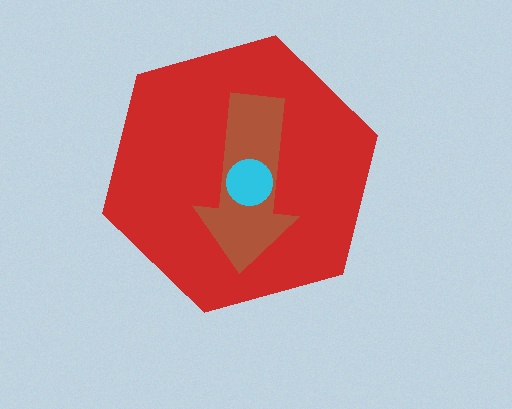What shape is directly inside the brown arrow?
The cyan circle.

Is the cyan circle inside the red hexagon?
Yes.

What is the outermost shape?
The red hexagon.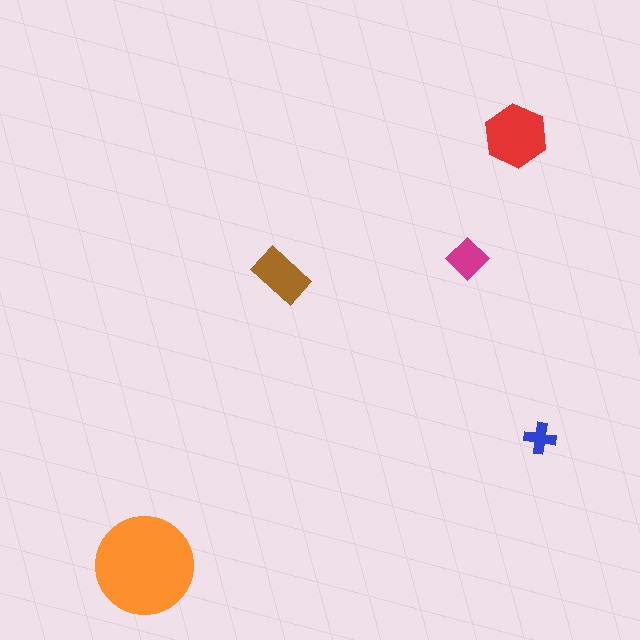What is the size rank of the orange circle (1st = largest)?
1st.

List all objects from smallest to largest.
The blue cross, the magenta diamond, the brown rectangle, the red hexagon, the orange circle.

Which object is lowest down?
The orange circle is bottommost.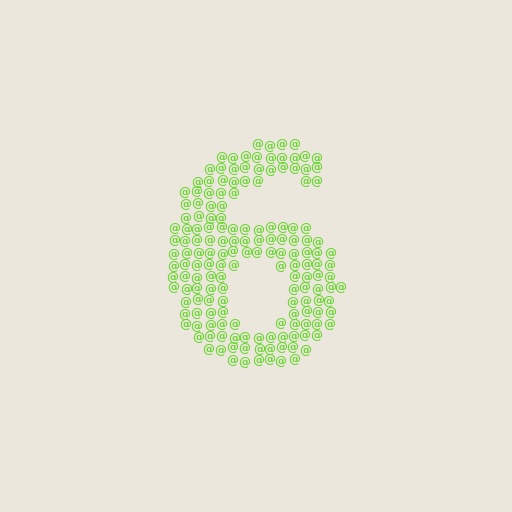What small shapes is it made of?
It is made of small at signs.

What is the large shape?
The large shape is the digit 6.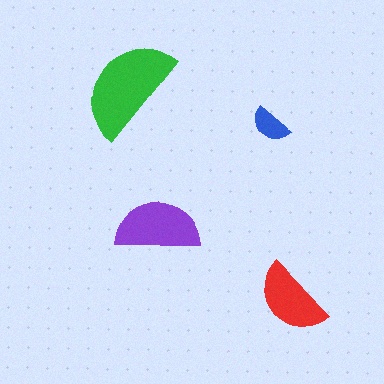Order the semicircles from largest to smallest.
the green one, the purple one, the red one, the blue one.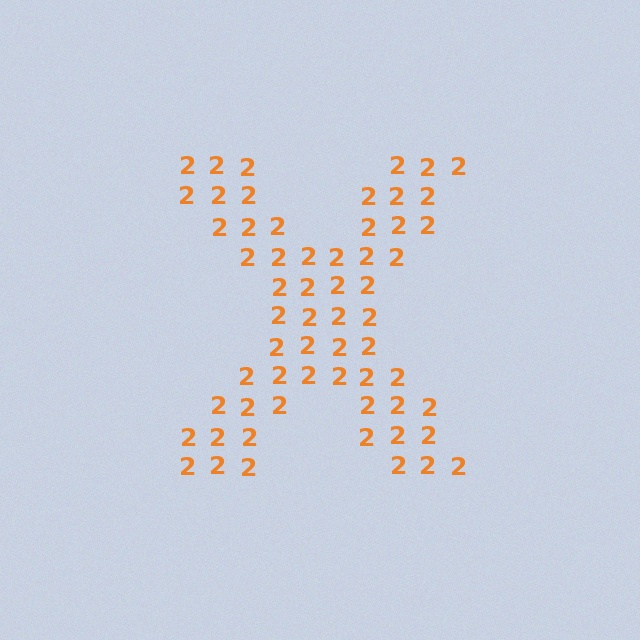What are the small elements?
The small elements are digit 2's.